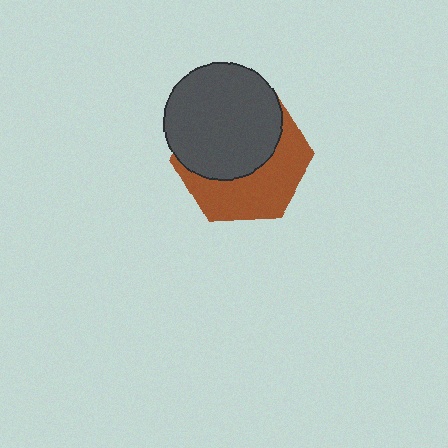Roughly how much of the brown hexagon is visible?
About half of it is visible (roughly 46%).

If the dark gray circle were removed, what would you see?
You would see the complete brown hexagon.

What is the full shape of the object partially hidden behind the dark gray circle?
The partially hidden object is a brown hexagon.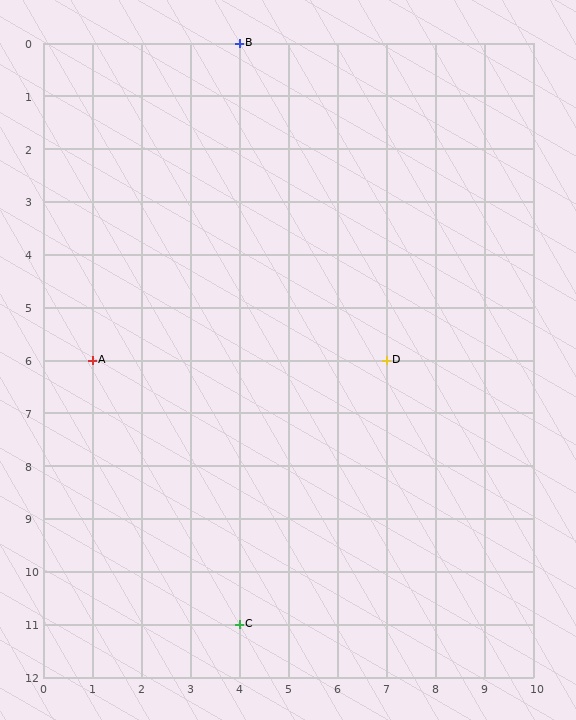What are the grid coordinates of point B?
Point B is at grid coordinates (4, 0).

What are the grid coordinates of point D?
Point D is at grid coordinates (7, 6).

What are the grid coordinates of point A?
Point A is at grid coordinates (1, 6).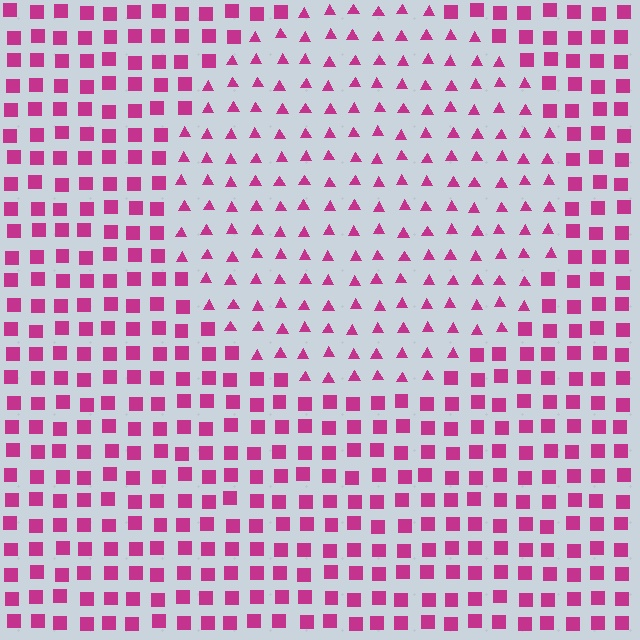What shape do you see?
I see a circle.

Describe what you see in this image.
The image is filled with small magenta elements arranged in a uniform grid. A circle-shaped region contains triangles, while the surrounding area contains squares. The boundary is defined purely by the change in element shape.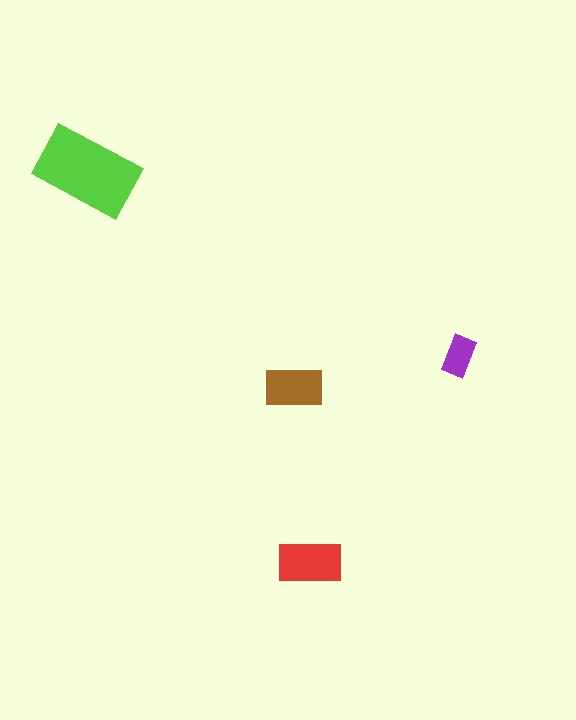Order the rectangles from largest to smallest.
the lime one, the red one, the brown one, the purple one.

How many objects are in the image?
There are 4 objects in the image.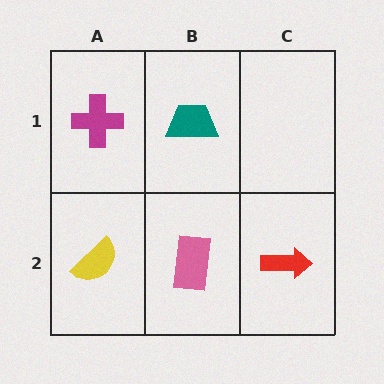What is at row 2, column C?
A red arrow.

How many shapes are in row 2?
3 shapes.